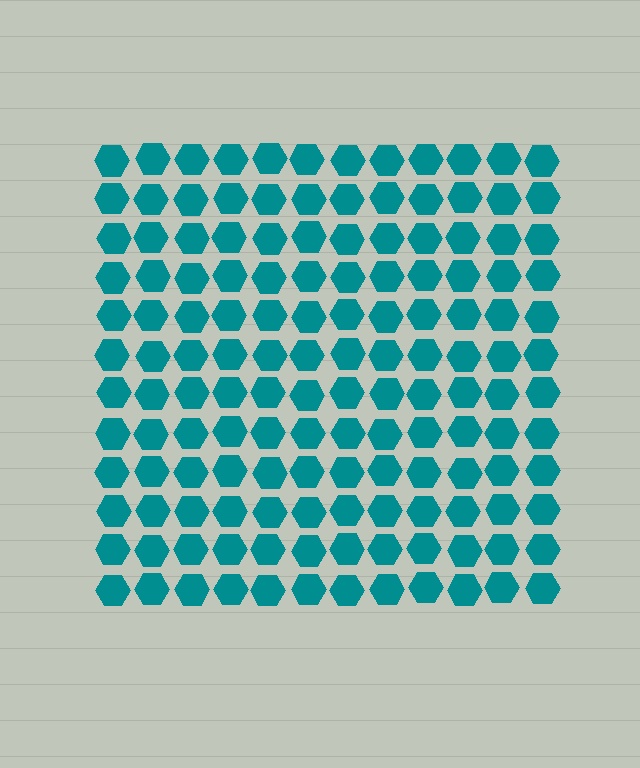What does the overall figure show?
The overall figure shows a square.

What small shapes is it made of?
It is made of small hexagons.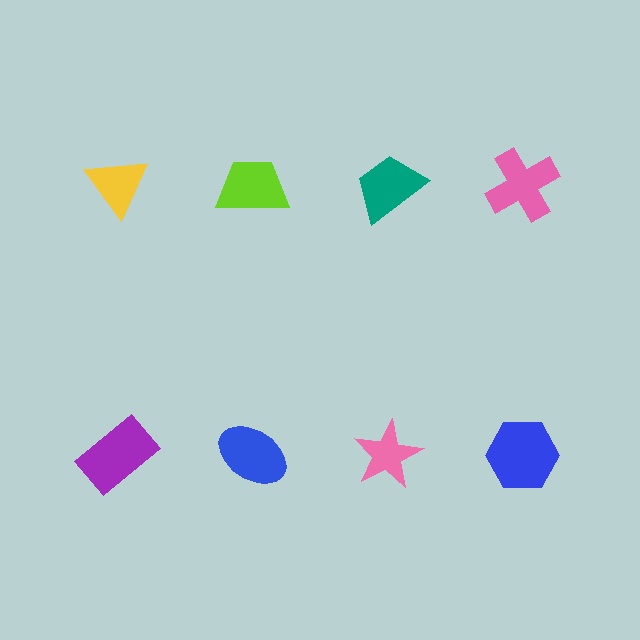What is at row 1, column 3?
A teal trapezoid.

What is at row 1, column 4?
A pink cross.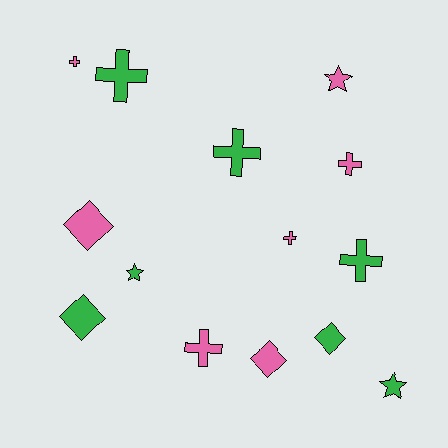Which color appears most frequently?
Pink, with 7 objects.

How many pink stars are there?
There is 1 pink star.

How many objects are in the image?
There are 14 objects.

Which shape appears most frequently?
Cross, with 7 objects.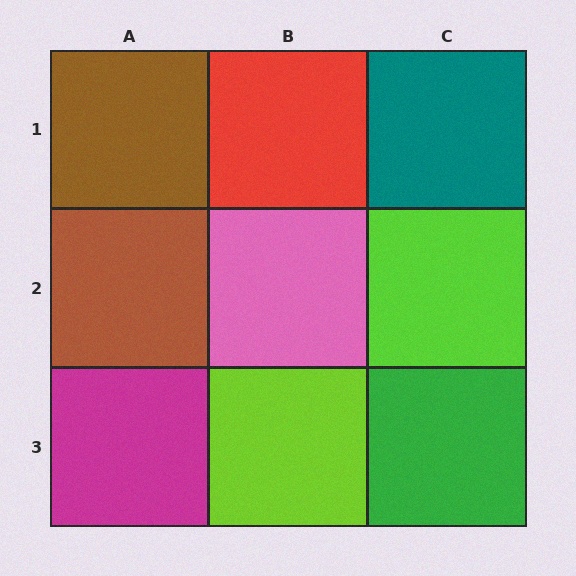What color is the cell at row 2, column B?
Pink.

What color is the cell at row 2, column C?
Lime.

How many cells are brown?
2 cells are brown.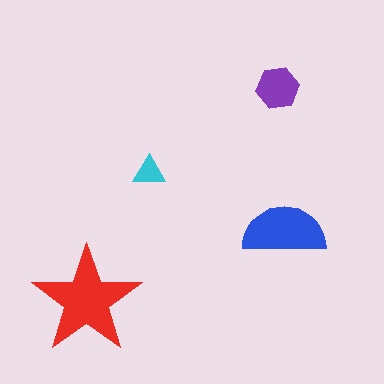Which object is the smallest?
The cyan triangle.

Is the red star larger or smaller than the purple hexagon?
Larger.